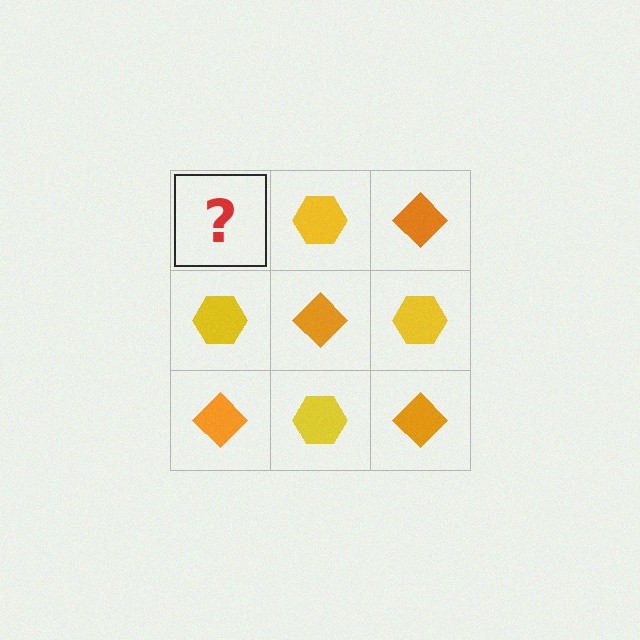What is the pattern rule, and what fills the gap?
The rule is that it alternates orange diamond and yellow hexagon in a checkerboard pattern. The gap should be filled with an orange diamond.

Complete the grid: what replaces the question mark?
The question mark should be replaced with an orange diamond.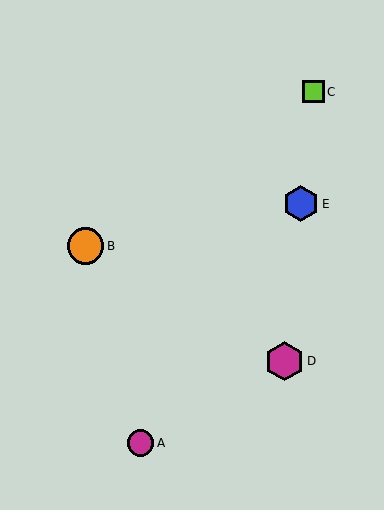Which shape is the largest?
The magenta hexagon (labeled D) is the largest.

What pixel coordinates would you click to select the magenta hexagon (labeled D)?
Click at (284, 361) to select the magenta hexagon D.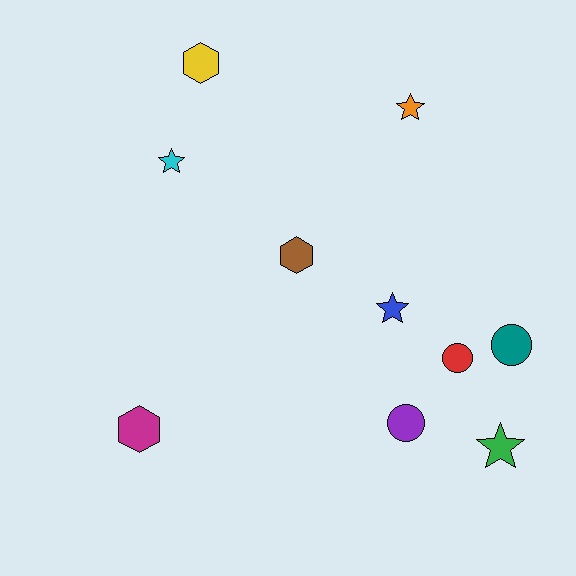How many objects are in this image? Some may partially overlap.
There are 10 objects.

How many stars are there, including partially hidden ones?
There are 4 stars.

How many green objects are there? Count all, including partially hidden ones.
There is 1 green object.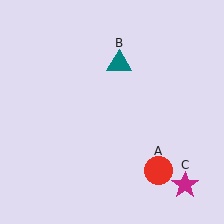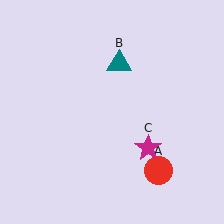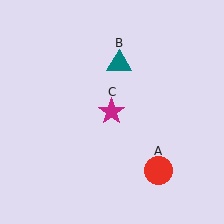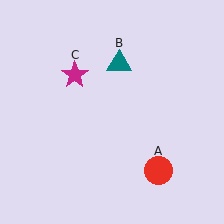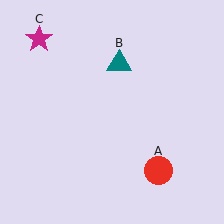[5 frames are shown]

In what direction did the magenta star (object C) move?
The magenta star (object C) moved up and to the left.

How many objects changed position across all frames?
1 object changed position: magenta star (object C).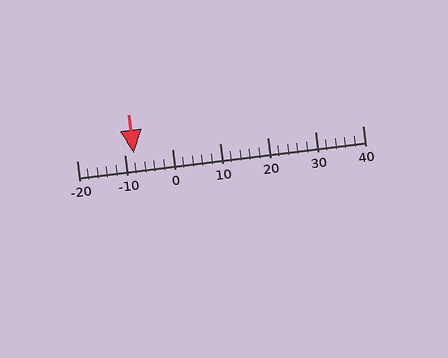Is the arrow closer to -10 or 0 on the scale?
The arrow is closer to -10.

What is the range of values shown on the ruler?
The ruler shows values from -20 to 40.